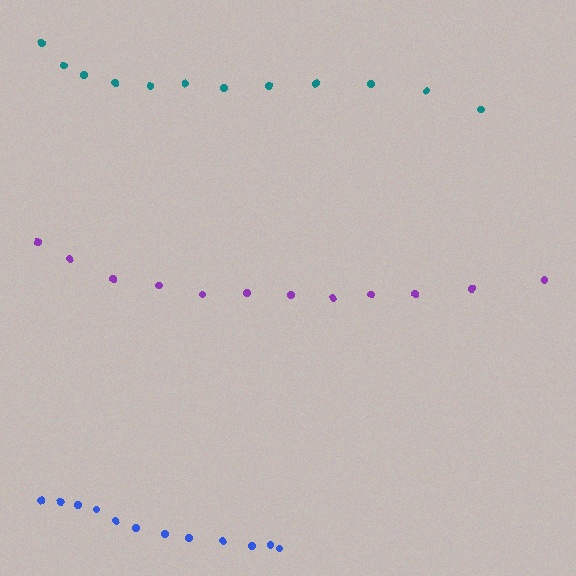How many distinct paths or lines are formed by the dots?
There are 3 distinct paths.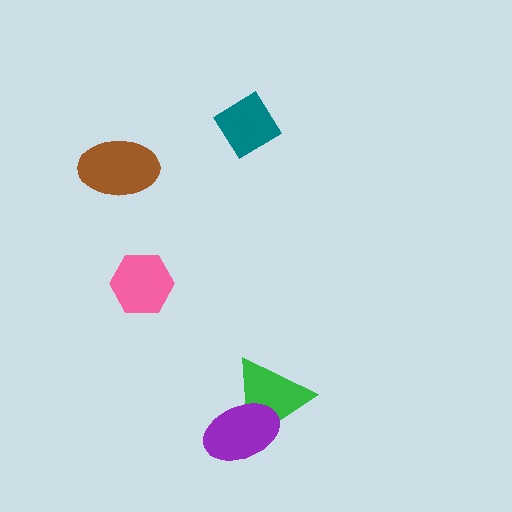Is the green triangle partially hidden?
Yes, it is partially covered by another shape.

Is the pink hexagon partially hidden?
No, no other shape covers it.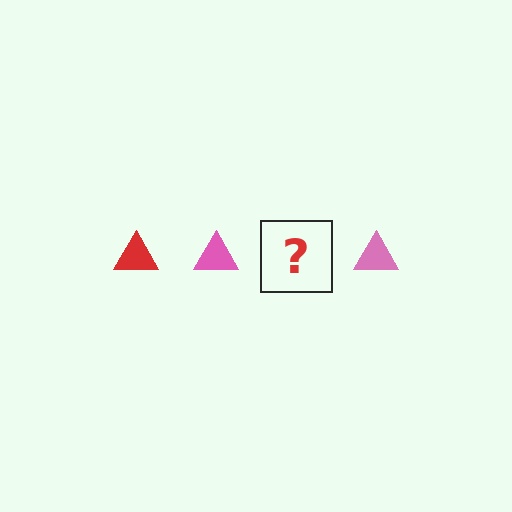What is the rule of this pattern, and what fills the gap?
The rule is that the pattern cycles through red, pink triangles. The gap should be filled with a red triangle.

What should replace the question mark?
The question mark should be replaced with a red triangle.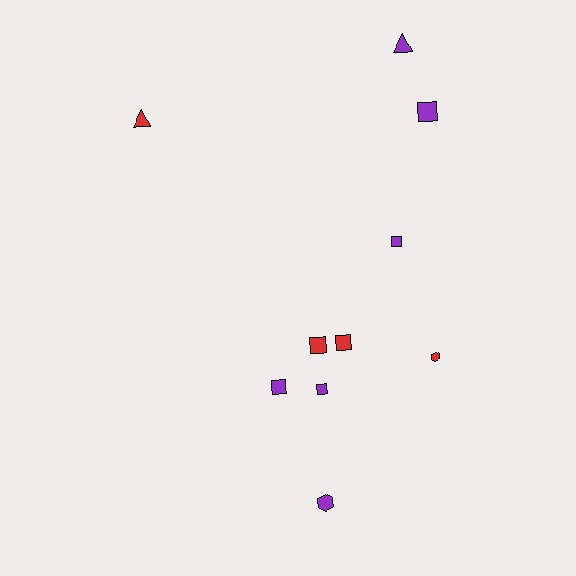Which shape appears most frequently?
Square, with 6 objects.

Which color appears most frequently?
Purple, with 6 objects.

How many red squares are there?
There are 2 red squares.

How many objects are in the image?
There are 10 objects.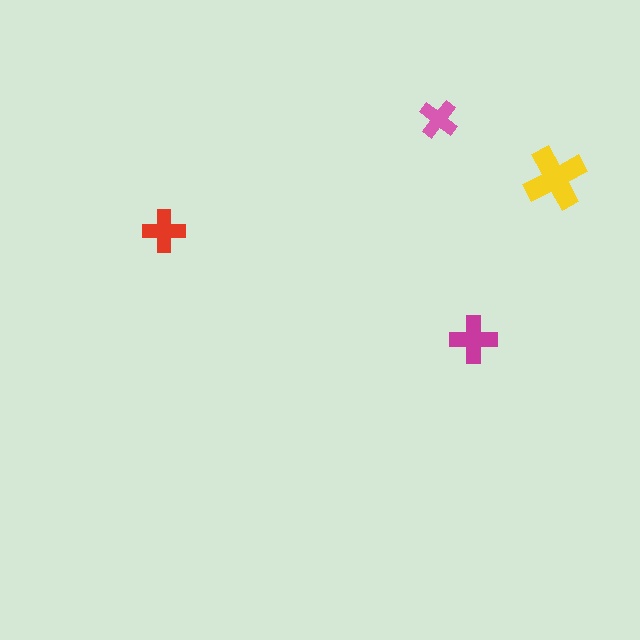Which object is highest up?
The pink cross is topmost.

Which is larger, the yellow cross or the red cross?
The yellow one.